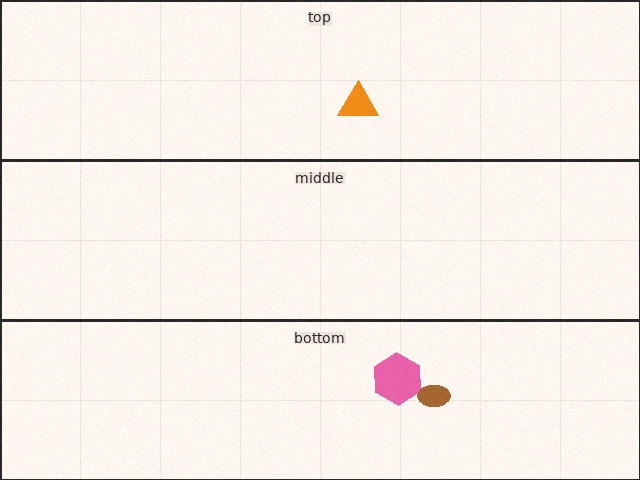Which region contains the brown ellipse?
The bottom region.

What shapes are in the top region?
The orange triangle.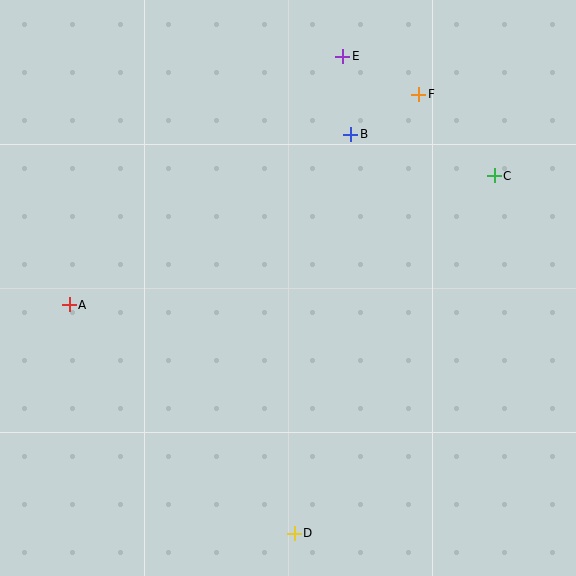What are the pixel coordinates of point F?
Point F is at (419, 94).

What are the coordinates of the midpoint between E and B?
The midpoint between E and B is at (347, 95).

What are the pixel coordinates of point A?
Point A is at (69, 305).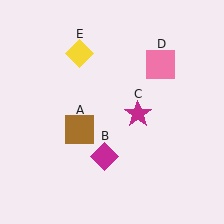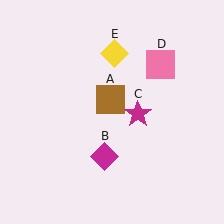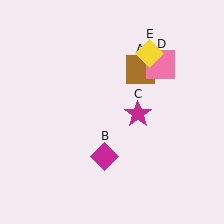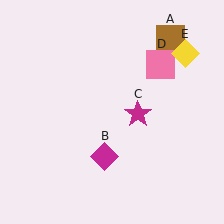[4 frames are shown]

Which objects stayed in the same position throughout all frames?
Magenta diamond (object B) and magenta star (object C) and pink square (object D) remained stationary.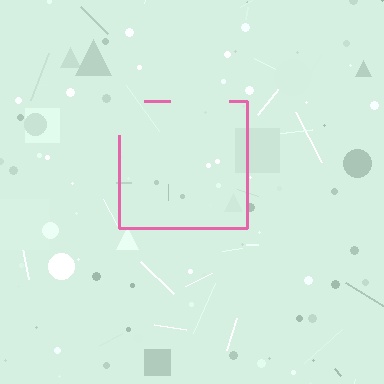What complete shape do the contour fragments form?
The contour fragments form a square.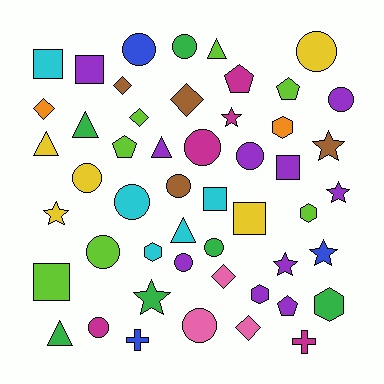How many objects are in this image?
There are 50 objects.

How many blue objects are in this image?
There are 3 blue objects.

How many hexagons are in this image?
There are 5 hexagons.